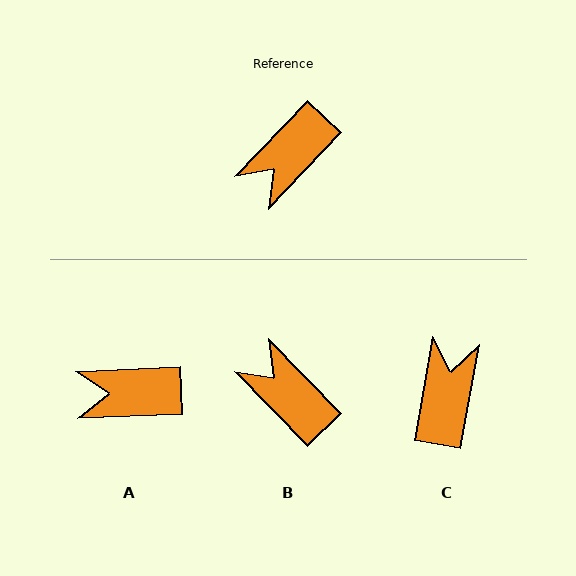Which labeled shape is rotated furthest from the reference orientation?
C, about 146 degrees away.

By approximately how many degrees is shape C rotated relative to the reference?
Approximately 146 degrees clockwise.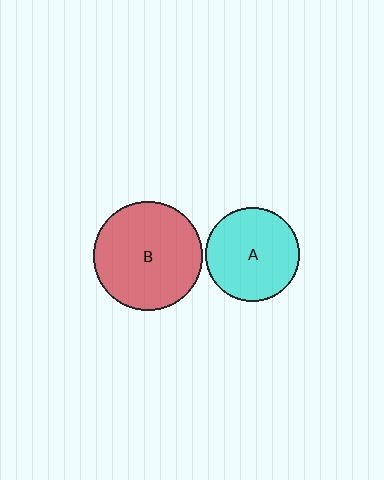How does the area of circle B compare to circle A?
Approximately 1.3 times.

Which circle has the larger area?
Circle B (red).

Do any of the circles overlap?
No, none of the circles overlap.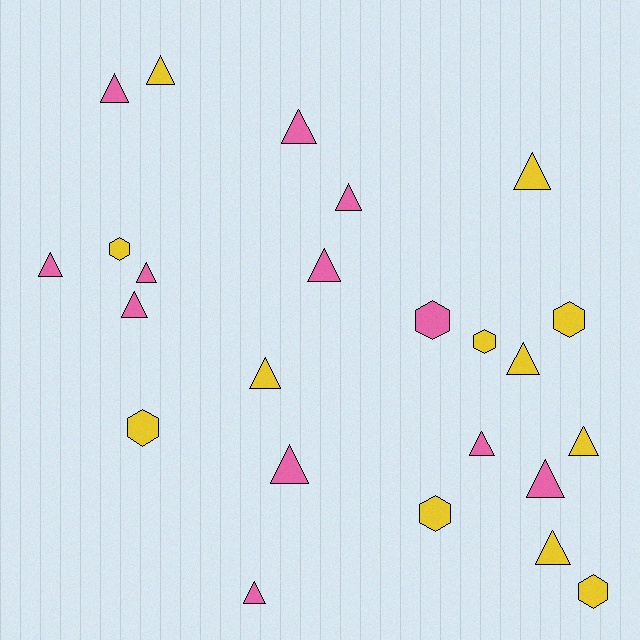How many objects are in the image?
There are 24 objects.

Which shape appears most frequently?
Triangle, with 17 objects.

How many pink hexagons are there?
There is 1 pink hexagon.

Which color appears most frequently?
Pink, with 12 objects.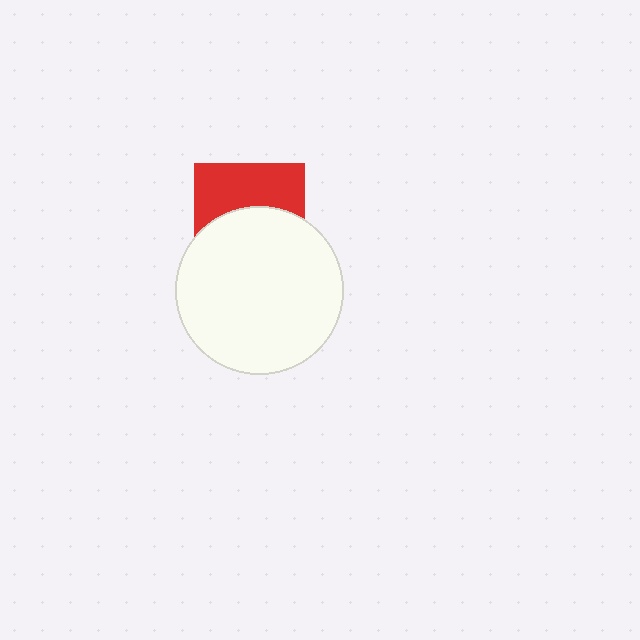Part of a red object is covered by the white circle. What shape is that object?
It is a square.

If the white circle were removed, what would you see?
You would see the complete red square.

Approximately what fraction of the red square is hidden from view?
Roughly 55% of the red square is hidden behind the white circle.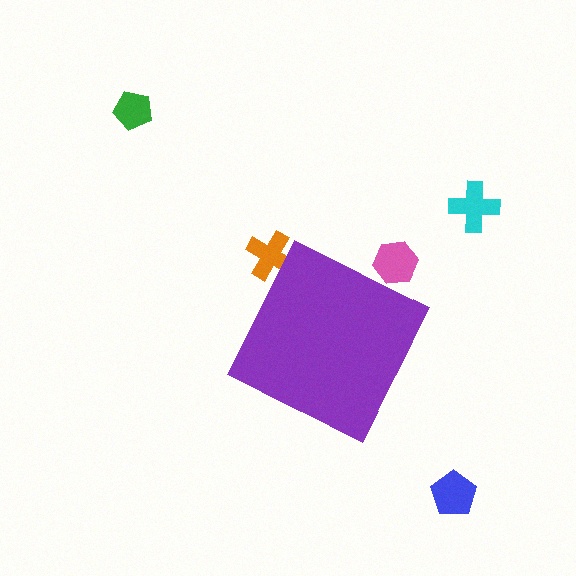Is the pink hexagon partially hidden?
Yes, the pink hexagon is partially hidden behind the purple diamond.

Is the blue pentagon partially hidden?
No, the blue pentagon is fully visible.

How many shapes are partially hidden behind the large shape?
2 shapes are partially hidden.